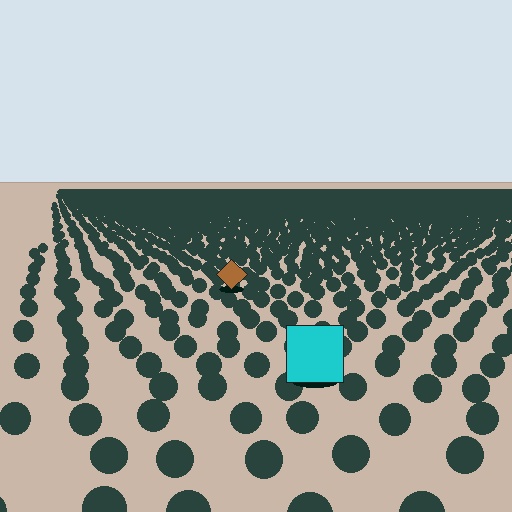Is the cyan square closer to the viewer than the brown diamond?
Yes. The cyan square is closer — you can tell from the texture gradient: the ground texture is coarser near it.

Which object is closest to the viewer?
The cyan square is closest. The texture marks near it are larger and more spread out.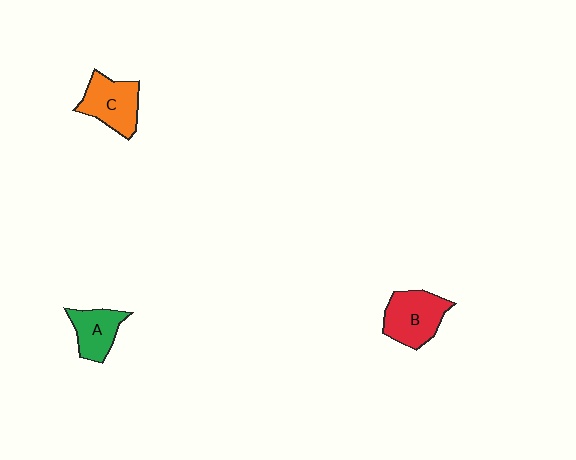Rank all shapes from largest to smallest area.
From largest to smallest: B (red), C (orange), A (green).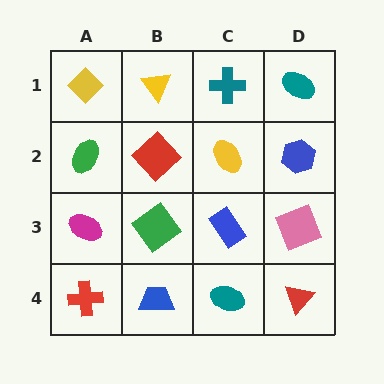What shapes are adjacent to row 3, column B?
A red diamond (row 2, column B), a blue trapezoid (row 4, column B), a magenta ellipse (row 3, column A), a blue rectangle (row 3, column C).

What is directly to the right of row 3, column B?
A blue rectangle.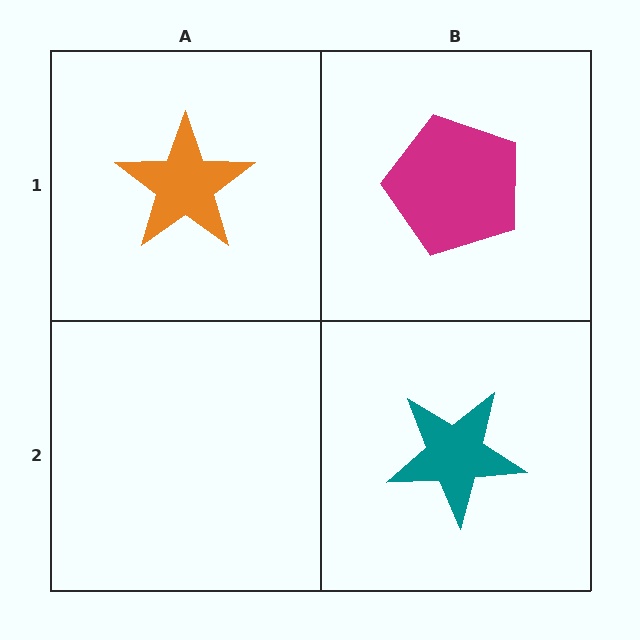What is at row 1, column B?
A magenta pentagon.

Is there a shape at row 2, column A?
No, that cell is empty.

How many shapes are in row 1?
2 shapes.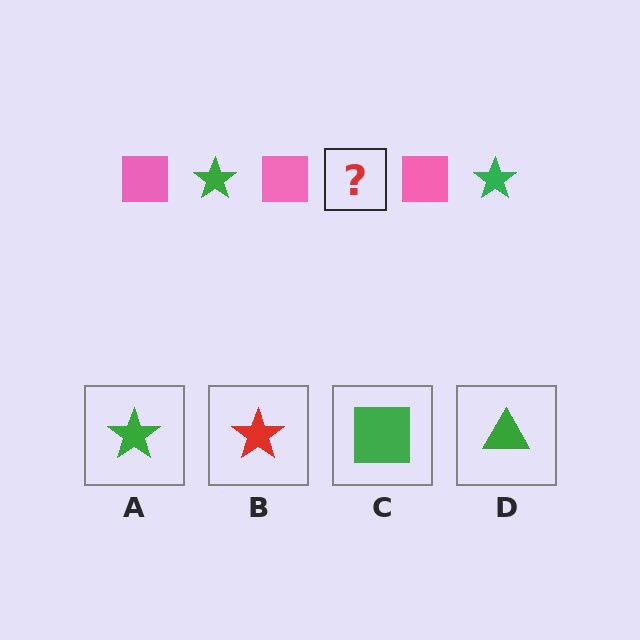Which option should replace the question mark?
Option A.